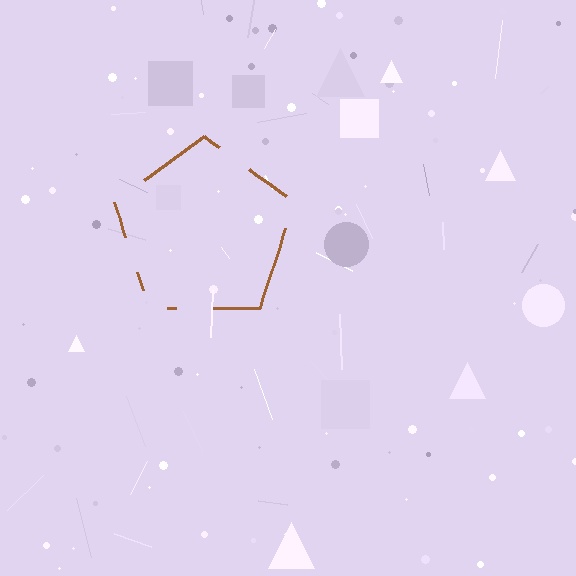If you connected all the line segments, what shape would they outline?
They would outline a pentagon.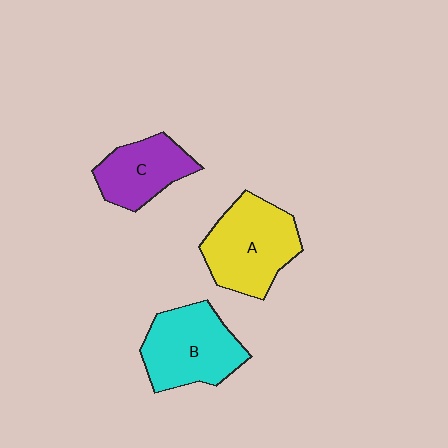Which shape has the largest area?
Shape A (yellow).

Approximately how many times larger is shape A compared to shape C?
Approximately 1.4 times.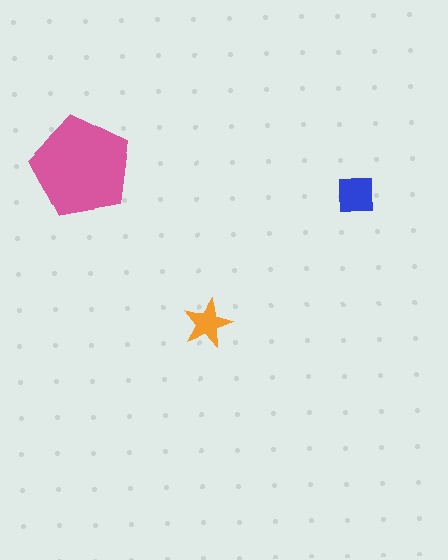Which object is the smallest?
The orange star.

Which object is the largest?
The pink pentagon.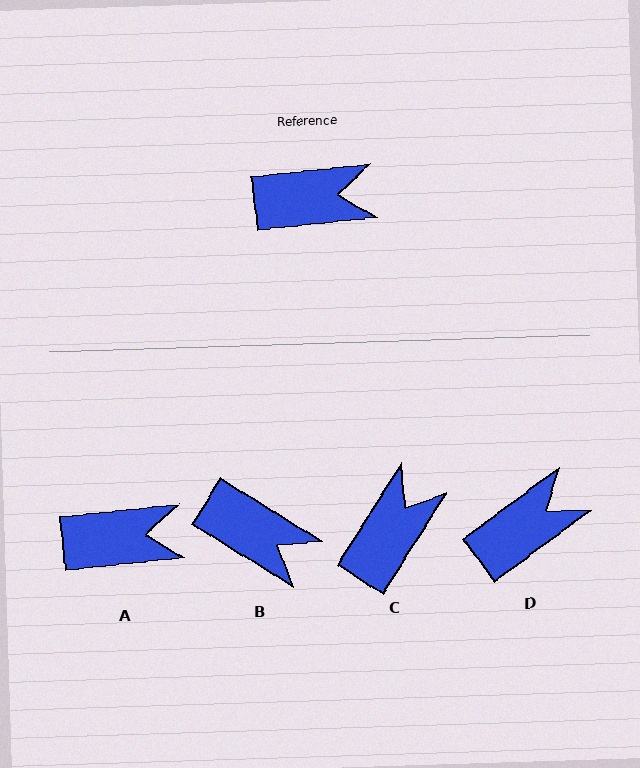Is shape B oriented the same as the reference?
No, it is off by about 38 degrees.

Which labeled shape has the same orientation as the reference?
A.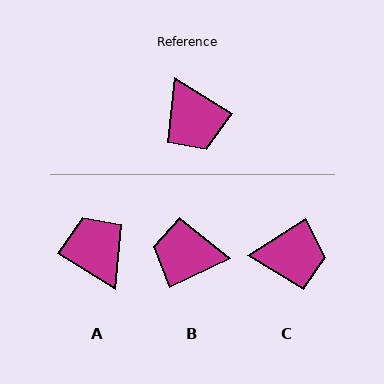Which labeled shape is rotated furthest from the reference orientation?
A, about 180 degrees away.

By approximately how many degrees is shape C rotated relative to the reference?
Approximately 64 degrees counter-clockwise.